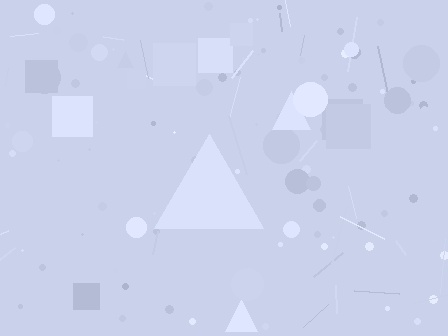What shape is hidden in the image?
A triangle is hidden in the image.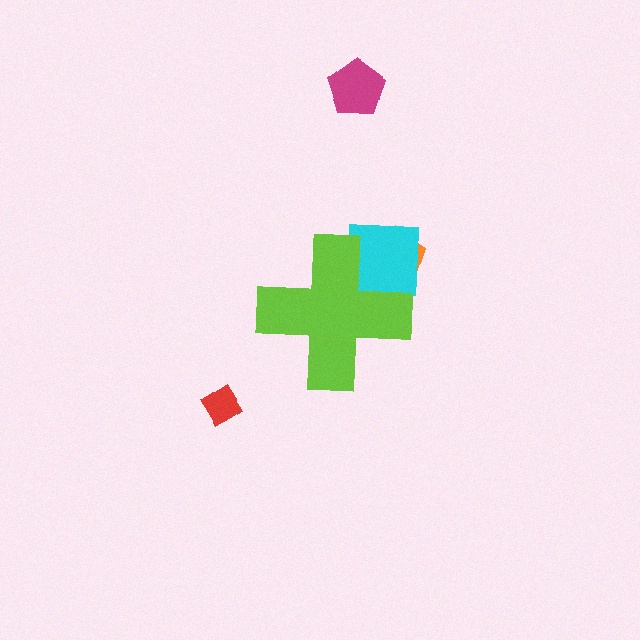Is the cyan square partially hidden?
Yes, the cyan square is partially hidden behind the lime cross.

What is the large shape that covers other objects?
A lime cross.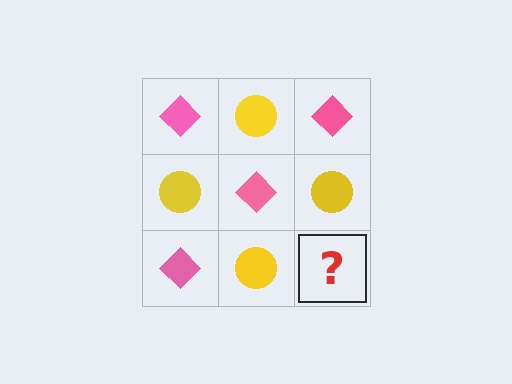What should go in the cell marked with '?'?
The missing cell should contain a pink diamond.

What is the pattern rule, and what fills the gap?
The rule is that it alternates pink diamond and yellow circle in a checkerboard pattern. The gap should be filled with a pink diamond.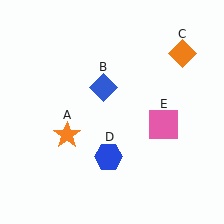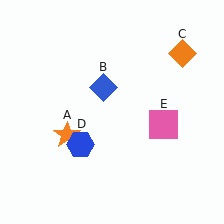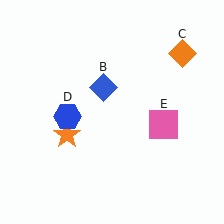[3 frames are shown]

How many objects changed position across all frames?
1 object changed position: blue hexagon (object D).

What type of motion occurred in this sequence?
The blue hexagon (object D) rotated clockwise around the center of the scene.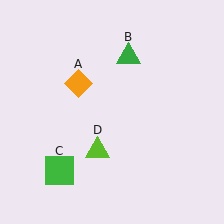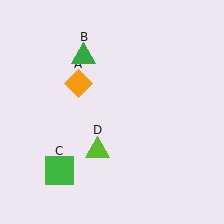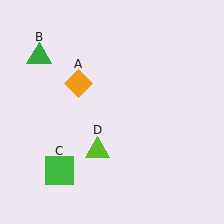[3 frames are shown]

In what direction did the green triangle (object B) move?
The green triangle (object B) moved left.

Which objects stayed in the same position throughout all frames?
Orange diamond (object A) and green square (object C) and lime triangle (object D) remained stationary.